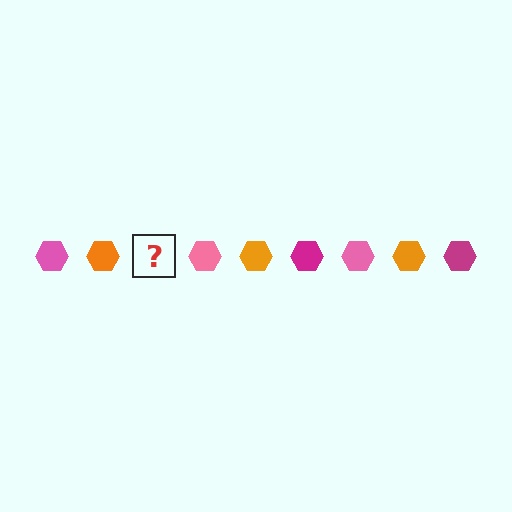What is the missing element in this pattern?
The missing element is a magenta hexagon.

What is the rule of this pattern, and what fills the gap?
The rule is that the pattern cycles through pink, orange, magenta hexagons. The gap should be filled with a magenta hexagon.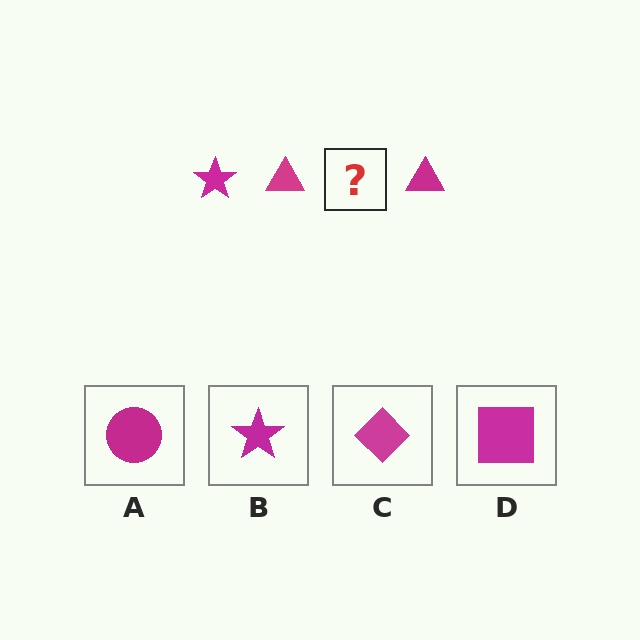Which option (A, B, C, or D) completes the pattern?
B.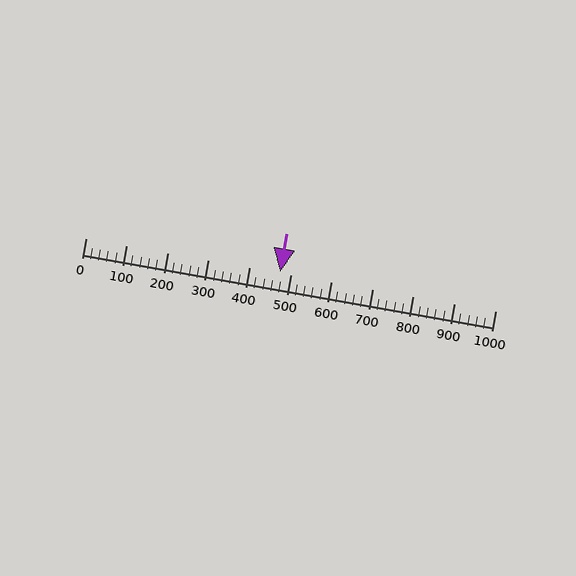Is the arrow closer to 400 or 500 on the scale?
The arrow is closer to 500.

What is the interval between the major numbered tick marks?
The major tick marks are spaced 100 units apart.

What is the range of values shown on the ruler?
The ruler shows values from 0 to 1000.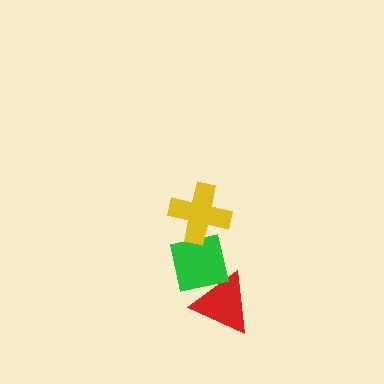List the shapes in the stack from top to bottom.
From top to bottom: the yellow cross, the green square, the red triangle.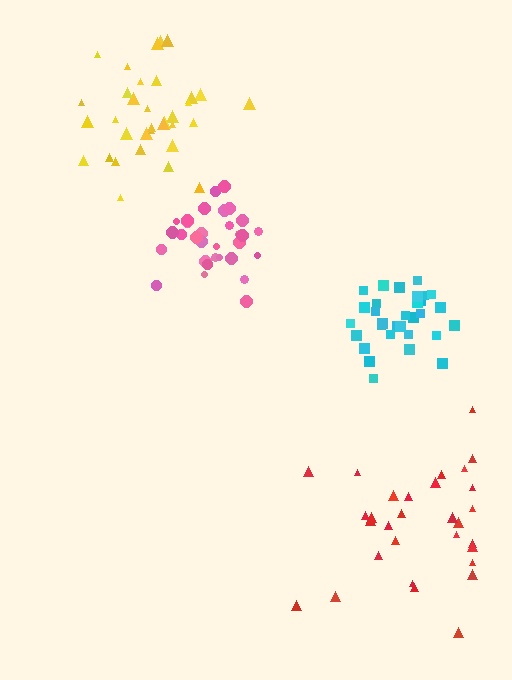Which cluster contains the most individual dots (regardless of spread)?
Yellow (34).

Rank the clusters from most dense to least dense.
pink, cyan, yellow, red.